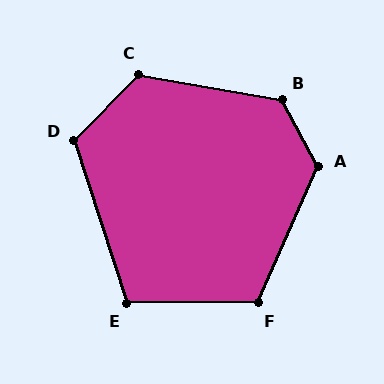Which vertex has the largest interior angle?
B, at approximately 129 degrees.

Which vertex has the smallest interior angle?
E, at approximately 108 degrees.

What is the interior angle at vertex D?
Approximately 117 degrees (obtuse).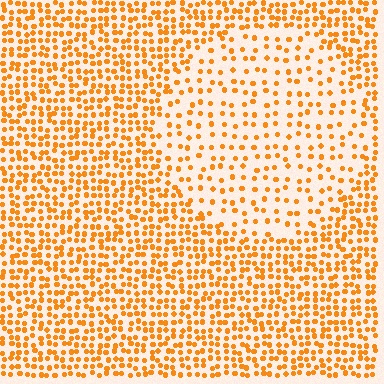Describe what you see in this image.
The image contains small orange elements arranged at two different densities. A circle-shaped region is visible where the elements are less densely packed than the surrounding area.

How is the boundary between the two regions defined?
The boundary is defined by a change in element density (approximately 2.1x ratio). All elements are the same color, size, and shape.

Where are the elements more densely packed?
The elements are more densely packed outside the circle boundary.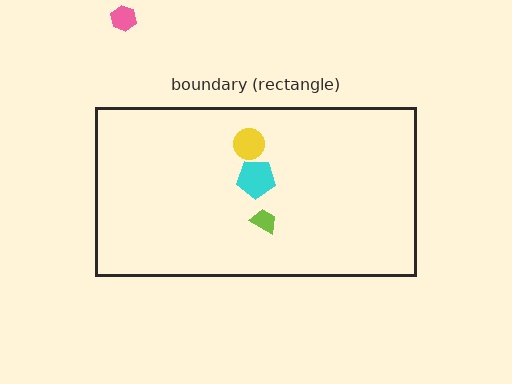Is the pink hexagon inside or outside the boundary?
Outside.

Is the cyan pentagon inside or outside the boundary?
Inside.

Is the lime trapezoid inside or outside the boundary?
Inside.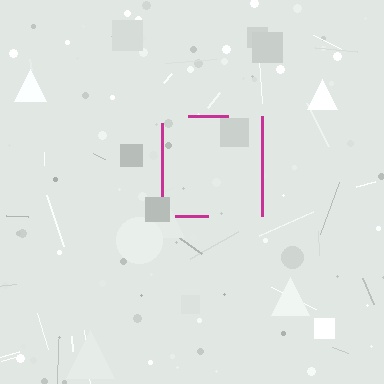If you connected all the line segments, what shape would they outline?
They would outline a square.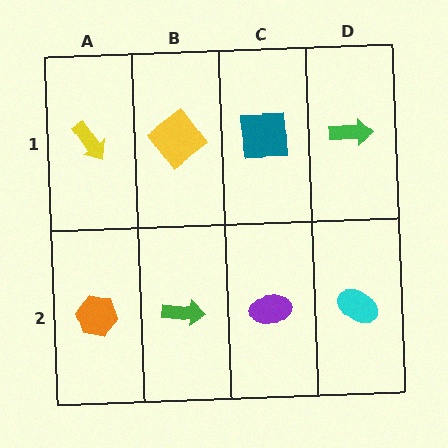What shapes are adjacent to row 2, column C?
A teal square (row 1, column C), a green arrow (row 2, column B), a cyan ellipse (row 2, column D).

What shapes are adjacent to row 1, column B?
A green arrow (row 2, column B), a yellow arrow (row 1, column A), a teal square (row 1, column C).